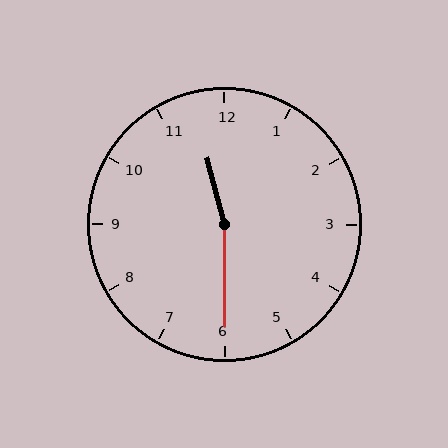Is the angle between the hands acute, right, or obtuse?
It is obtuse.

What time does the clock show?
11:30.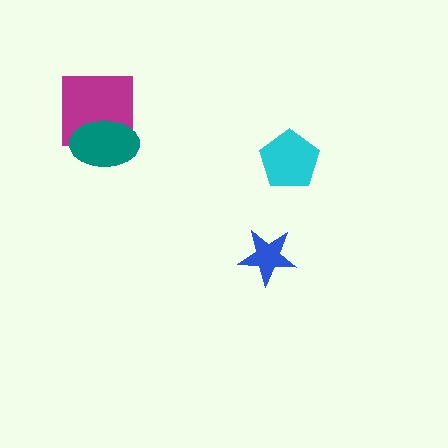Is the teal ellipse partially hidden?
No, no other shape covers it.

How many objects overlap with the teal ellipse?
1 object overlaps with the teal ellipse.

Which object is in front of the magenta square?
The teal ellipse is in front of the magenta square.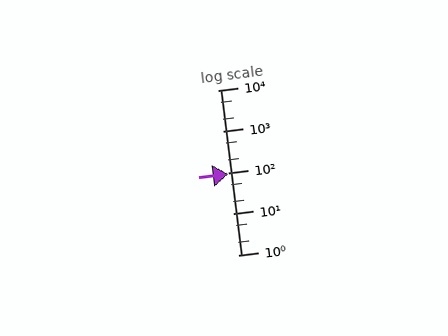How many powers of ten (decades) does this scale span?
The scale spans 4 decades, from 1 to 10000.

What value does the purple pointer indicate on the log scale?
The pointer indicates approximately 92.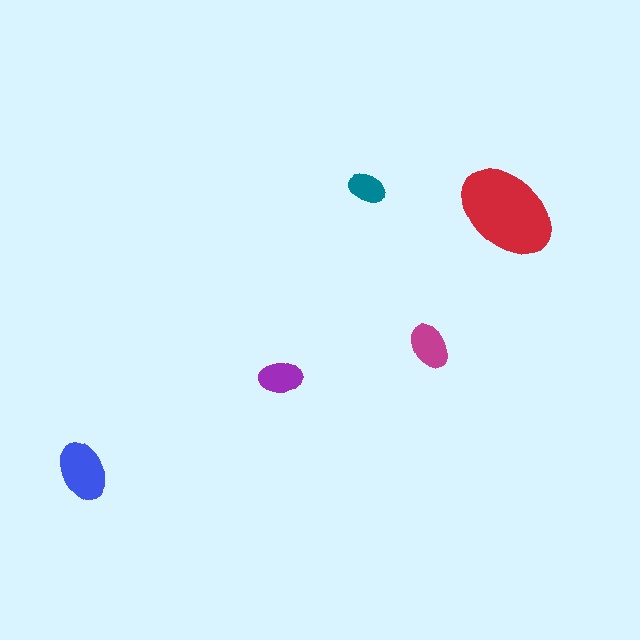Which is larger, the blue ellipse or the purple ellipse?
The blue one.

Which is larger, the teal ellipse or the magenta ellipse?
The magenta one.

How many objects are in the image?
There are 5 objects in the image.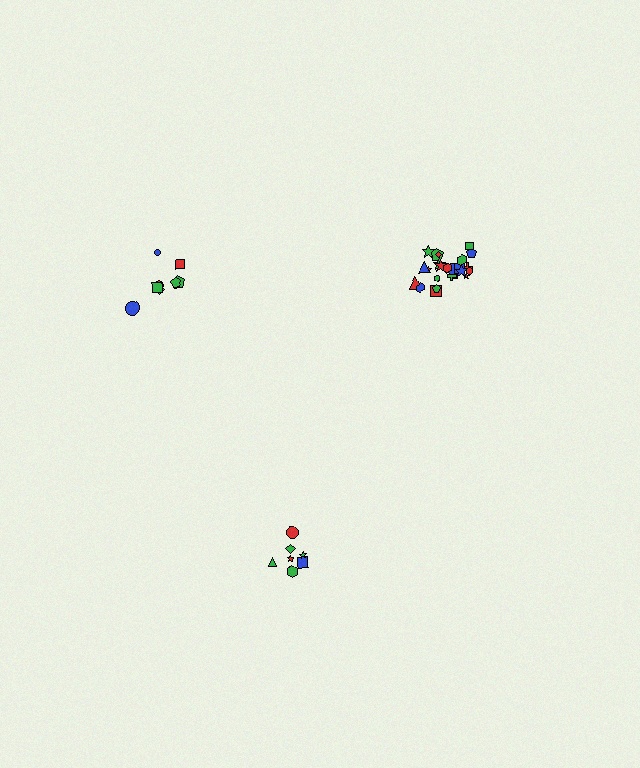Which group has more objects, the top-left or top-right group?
The top-right group.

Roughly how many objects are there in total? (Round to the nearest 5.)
Roughly 40 objects in total.